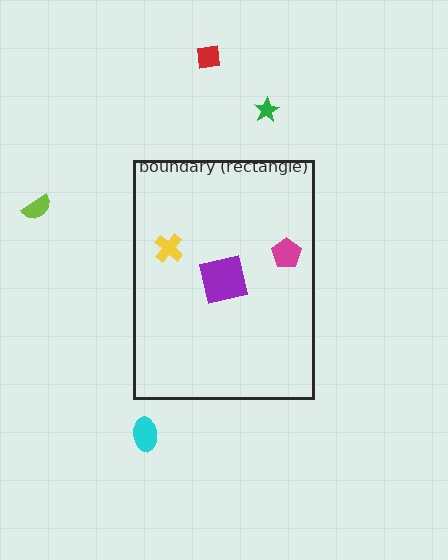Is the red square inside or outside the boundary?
Outside.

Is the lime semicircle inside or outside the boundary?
Outside.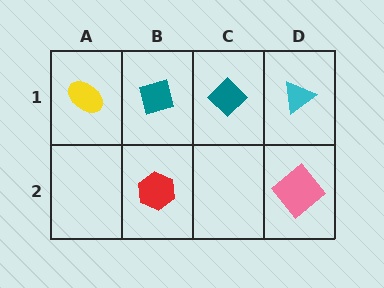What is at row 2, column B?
A red hexagon.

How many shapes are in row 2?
2 shapes.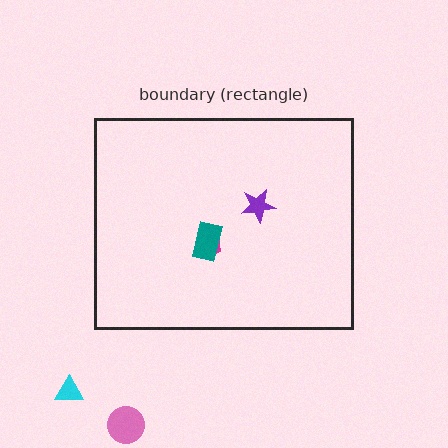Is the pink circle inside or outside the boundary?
Outside.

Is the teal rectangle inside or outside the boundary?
Inside.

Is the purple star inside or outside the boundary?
Inside.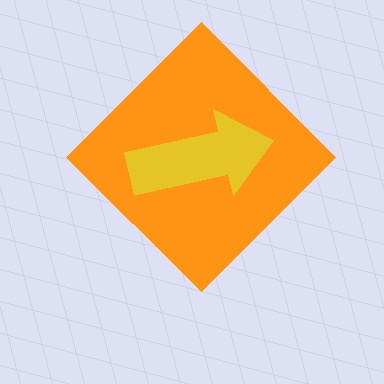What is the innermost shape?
The yellow arrow.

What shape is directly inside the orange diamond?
The yellow arrow.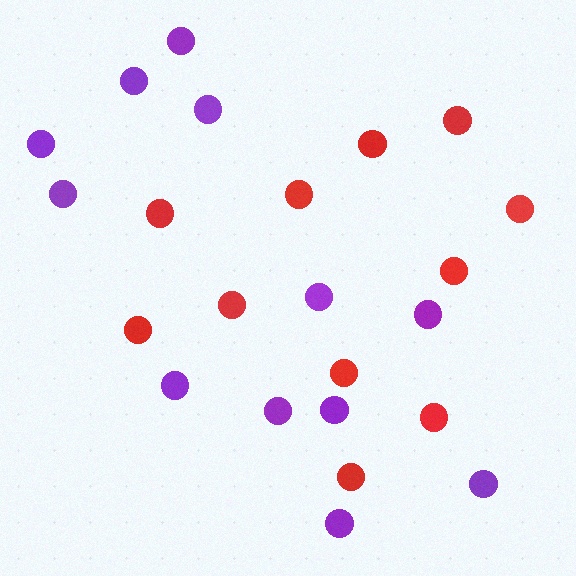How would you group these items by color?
There are 2 groups: one group of red circles (11) and one group of purple circles (12).